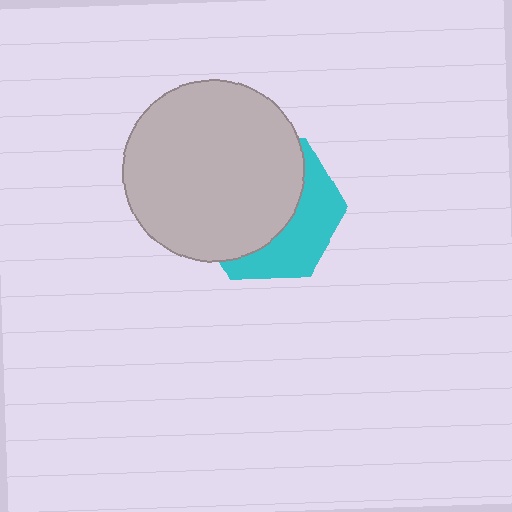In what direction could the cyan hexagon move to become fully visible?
The cyan hexagon could move toward the lower-right. That would shift it out from behind the light gray circle entirely.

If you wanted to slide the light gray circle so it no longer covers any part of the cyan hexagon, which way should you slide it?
Slide it toward the upper-left — that is the most direct way to separate the two shapes.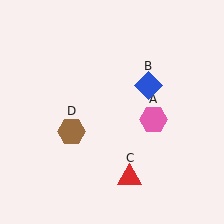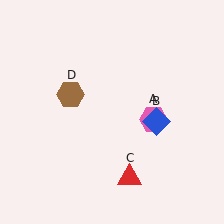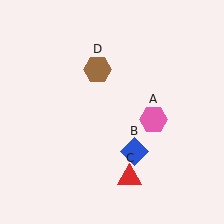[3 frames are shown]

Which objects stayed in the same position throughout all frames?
Pink hexagon (object A) and red triangle (object C) remained stationary.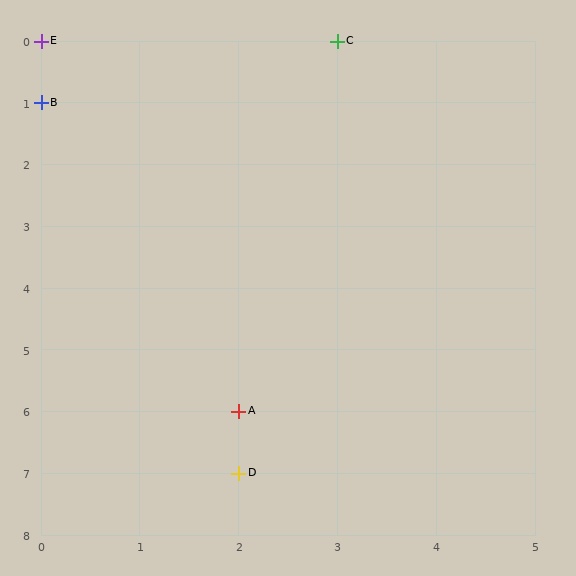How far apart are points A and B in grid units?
Points A and B are 2 columns and 5 rows apart (about 5.4 grid units diagonally).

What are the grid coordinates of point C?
Point C is at grid coordinates (3, 0).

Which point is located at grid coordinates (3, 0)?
Point C is at (3, 0).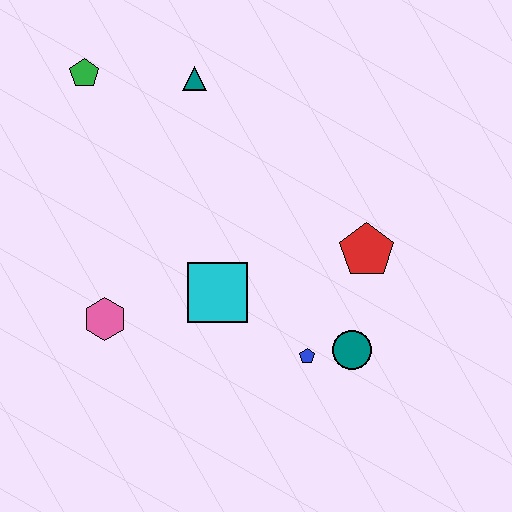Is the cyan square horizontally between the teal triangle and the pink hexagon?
No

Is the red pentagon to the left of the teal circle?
No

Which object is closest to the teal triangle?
The green pentagon is closest to the teal triangle.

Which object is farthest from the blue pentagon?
The green pentagon is farthest from the blue pentagon.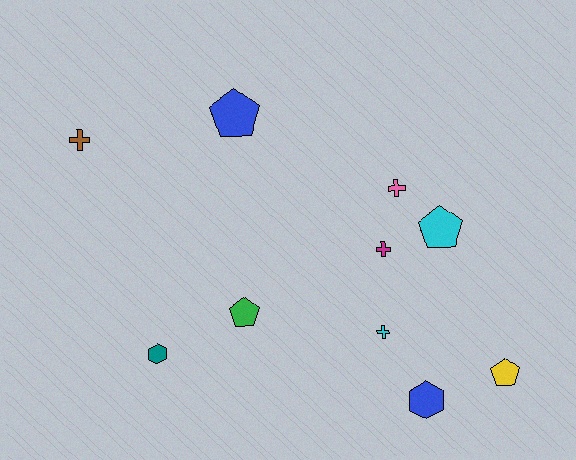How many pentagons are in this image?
There are 4 pentagons.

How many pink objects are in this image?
There is 1 pink object.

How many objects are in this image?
There are 10 objects.